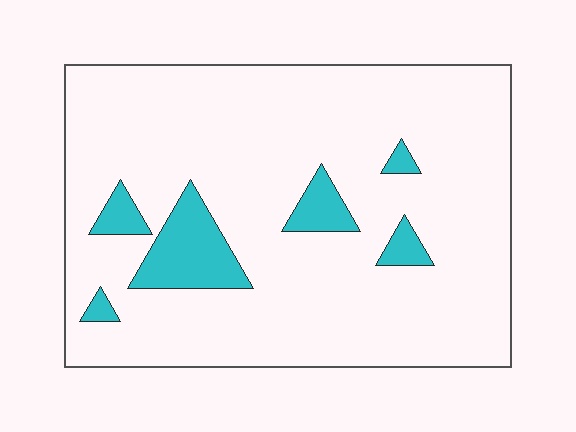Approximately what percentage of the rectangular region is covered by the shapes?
Approximately 10%.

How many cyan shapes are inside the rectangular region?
6.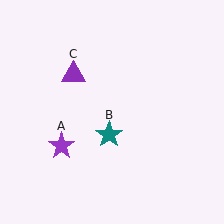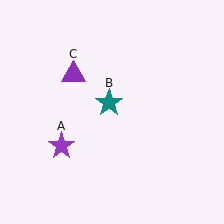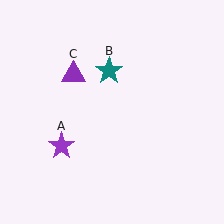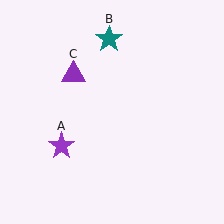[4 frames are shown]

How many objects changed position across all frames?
1 object changed position: teal star (object B).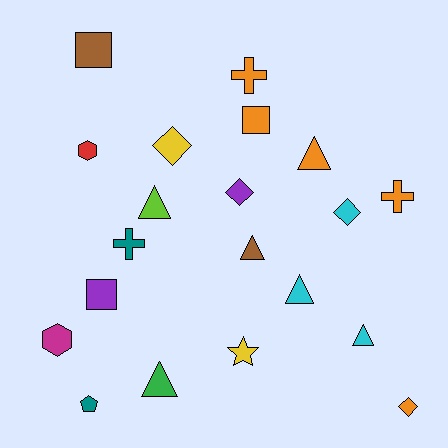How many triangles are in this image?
There are 6 triangles.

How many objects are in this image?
There are 20 objects.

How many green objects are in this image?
There is 1 green object.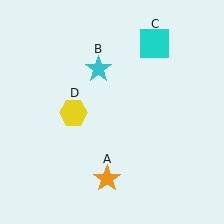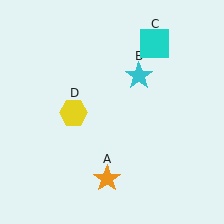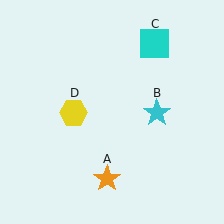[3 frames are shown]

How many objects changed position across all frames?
1 object changed position: cyan star (object B).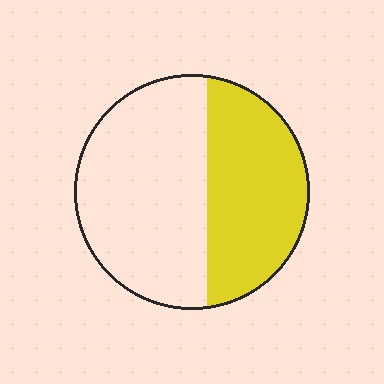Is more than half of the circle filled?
No.